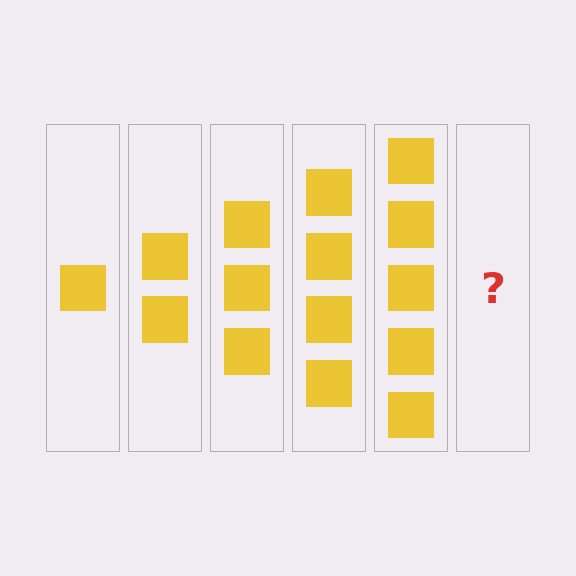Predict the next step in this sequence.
The next step is 6 squares.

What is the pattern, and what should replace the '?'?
The pattern is that each step adds one more square. The '?' should be 6 squares.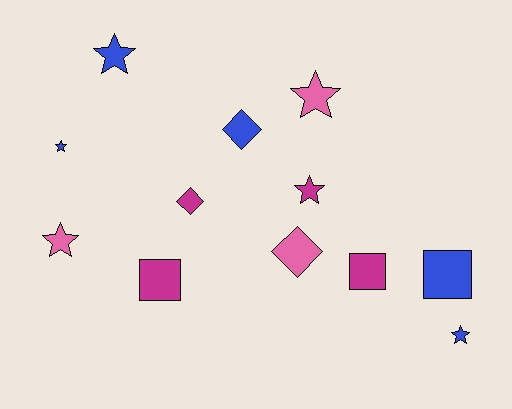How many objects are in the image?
There are 12 objects.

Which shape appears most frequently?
Star, with 6 objects.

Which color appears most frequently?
Blue, with 5 objects.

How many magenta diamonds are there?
There is 1 magenta diamond.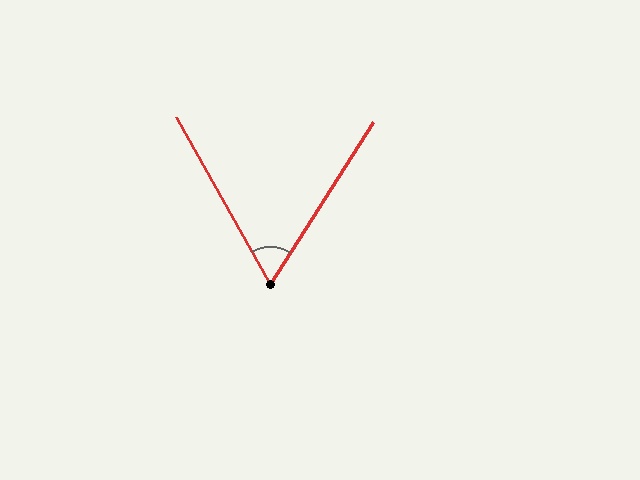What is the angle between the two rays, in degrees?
Approximately 62 degrees.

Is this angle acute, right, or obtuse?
It is acute.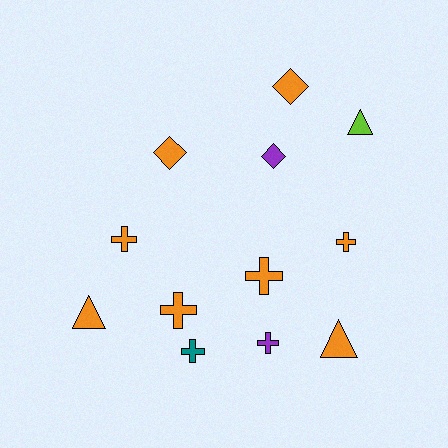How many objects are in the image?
There are 12 objects.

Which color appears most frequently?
Orange, with 8 objects.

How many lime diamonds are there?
There are no lime diamonds.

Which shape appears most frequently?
Cross, with 6 objects.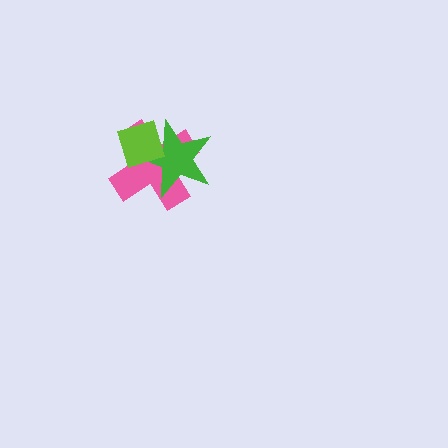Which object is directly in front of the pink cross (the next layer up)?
The green star is directly in front of the pink cross.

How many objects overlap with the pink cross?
2 objects overlap with the pink cross.